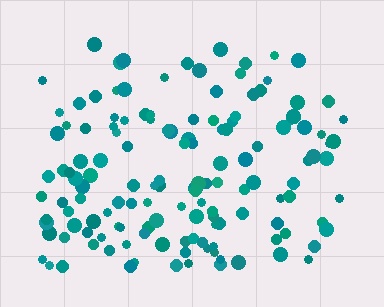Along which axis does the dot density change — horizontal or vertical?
Vertical.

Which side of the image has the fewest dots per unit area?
The top.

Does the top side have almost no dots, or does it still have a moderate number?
Still a moderate number, just noticeably fewer than the bottom.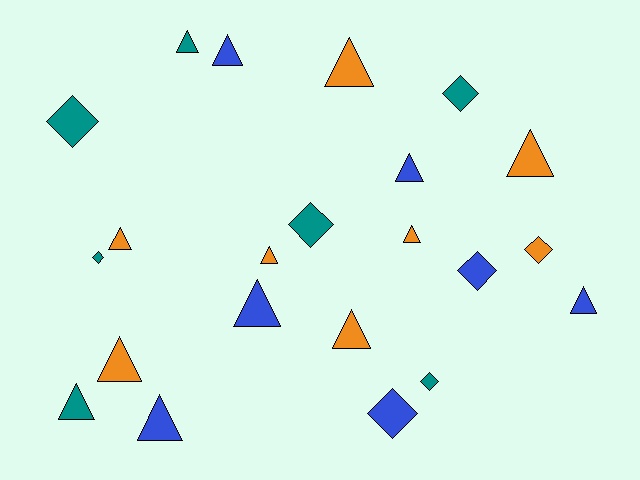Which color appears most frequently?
Orange, with 8 objects.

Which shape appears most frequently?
Triangle, with 14 objects.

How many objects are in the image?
There are 22 objects.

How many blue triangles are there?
There are 5 blue triangles.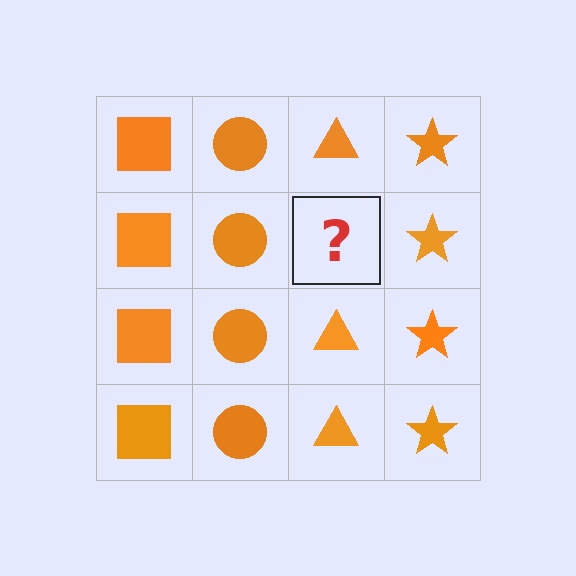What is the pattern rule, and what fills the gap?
The rule is that each column has a consistent shape. The gap should be filled with an orange triangle.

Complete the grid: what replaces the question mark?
The question mark should be replaced with an orange triangle.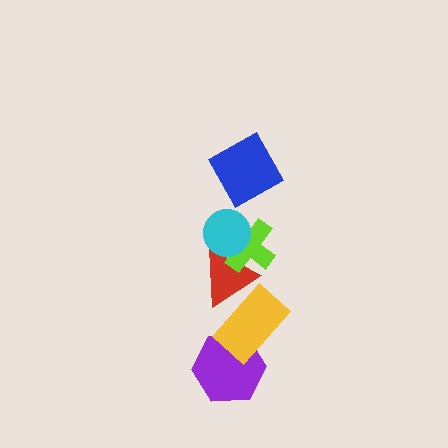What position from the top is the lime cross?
The lime cross is 3rd from the top.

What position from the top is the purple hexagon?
The purple hexagon is 6th from the top.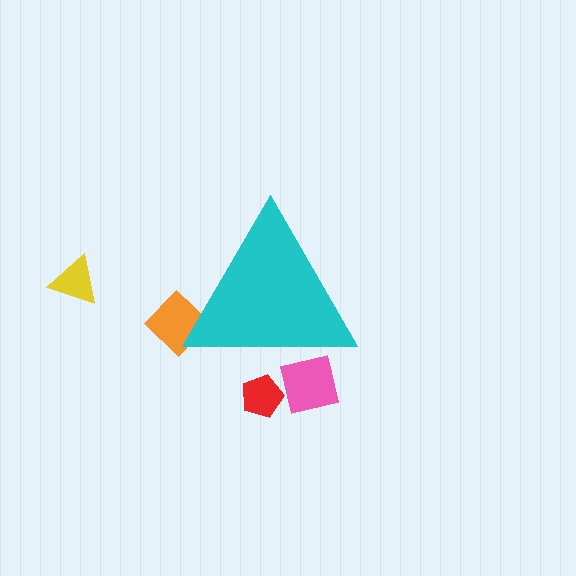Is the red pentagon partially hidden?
Yes, the red pentagon is partially hidden behind the cyan triangle.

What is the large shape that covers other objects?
A cyan triangle.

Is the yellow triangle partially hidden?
No, the yellow triangle is fully visible.